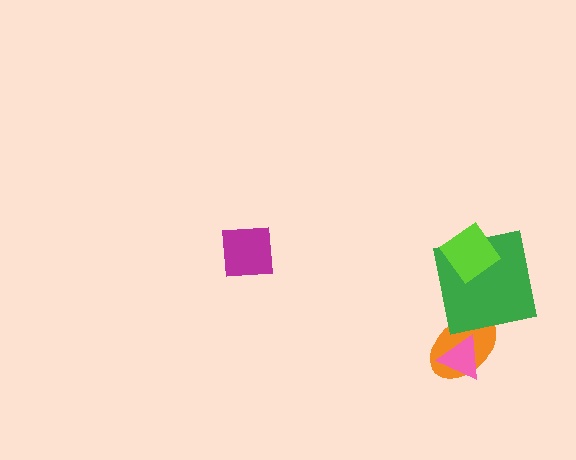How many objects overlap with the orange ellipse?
2 objects overlap with the orange ellipse.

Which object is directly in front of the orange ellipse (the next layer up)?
The pink triangle is directly in front of the orange ellipse.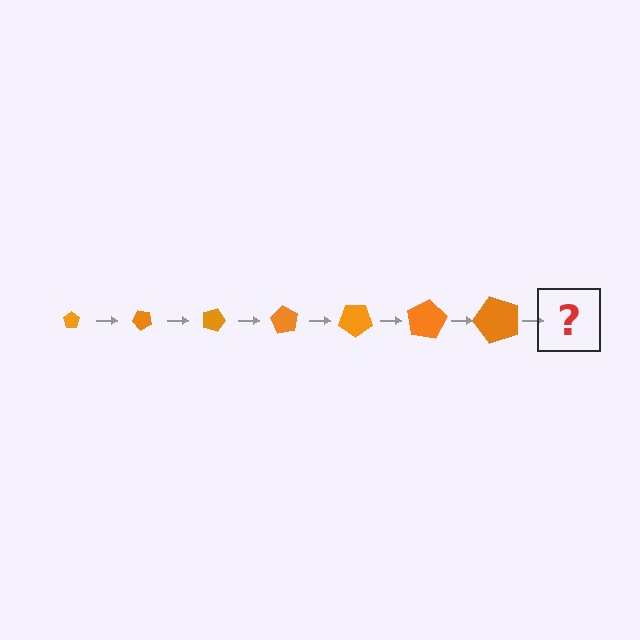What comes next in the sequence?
The next element should be a pentagon, larger than the previous one and rotated 315 degrees from the start.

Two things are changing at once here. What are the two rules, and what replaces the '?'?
The two rules are that the pentagon grows larger each step and it rotates 45 degrees each step. The '?' should be a pentagon, larger than the previous one and rotated 315 degrees from the start.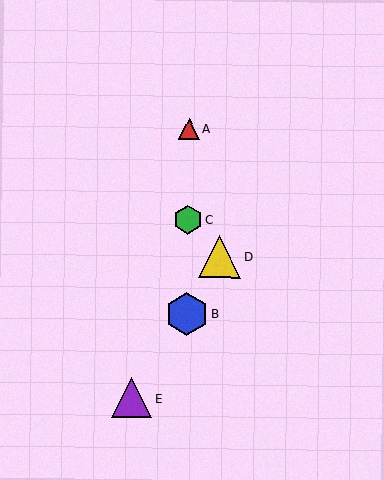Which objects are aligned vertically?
Objects A, B, C are aligned vertically.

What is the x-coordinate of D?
Object D is at x≈219.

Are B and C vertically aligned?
Yes, both are at x≈187.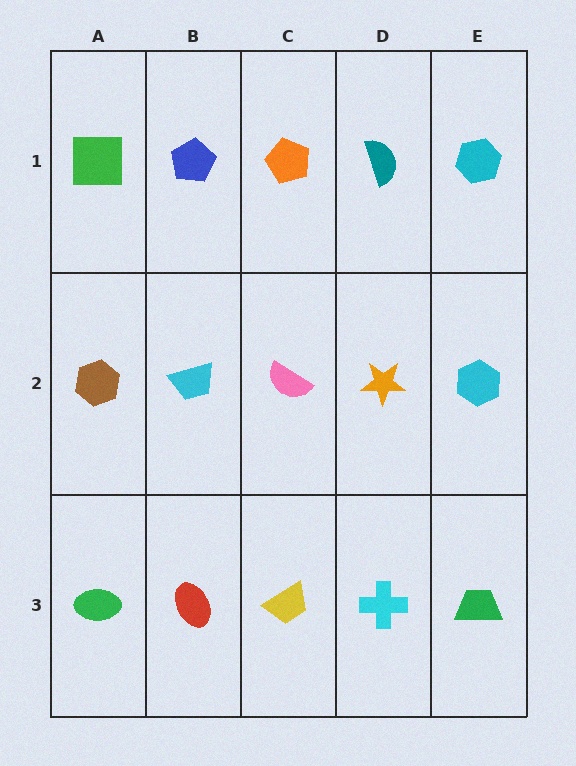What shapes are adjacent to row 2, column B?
A blue pentagon (row 1, column B), a red ellipse (row 3, column B), a brown hexagon (row 2, column A), a pink semicircle (row 2, column C).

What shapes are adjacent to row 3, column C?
A pink semicircle (row 2, column C), a red ellipse (row 3, column B), a cyan cross (row 3, column D).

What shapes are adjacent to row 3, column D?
An orange star (row 2, column D), a yellow trapezoid (row 3, column C), a green trapezoid (row 3, column E).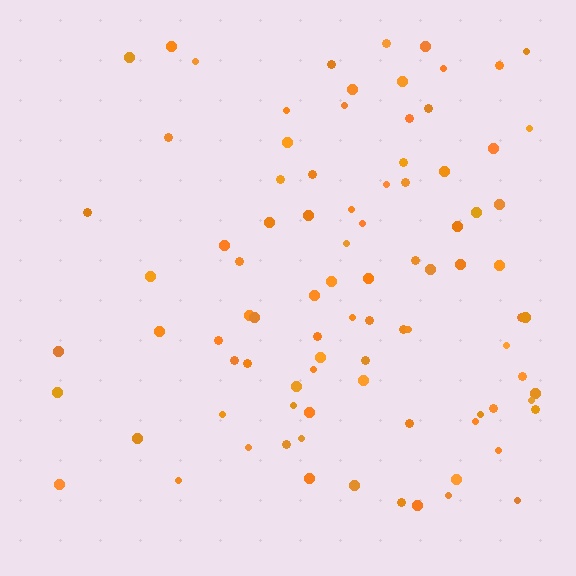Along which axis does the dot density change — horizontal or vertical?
Horizontal.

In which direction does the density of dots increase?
From left to right, with the right side densest.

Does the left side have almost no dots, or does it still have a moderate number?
Still a moderate number, just noticeably fewer than the right.